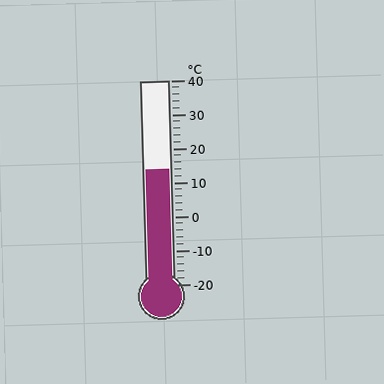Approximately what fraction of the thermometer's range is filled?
The thermometer is filled to approximately 55% of its range.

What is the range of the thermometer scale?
The thermometer scale ranges from -20°C to 40°C.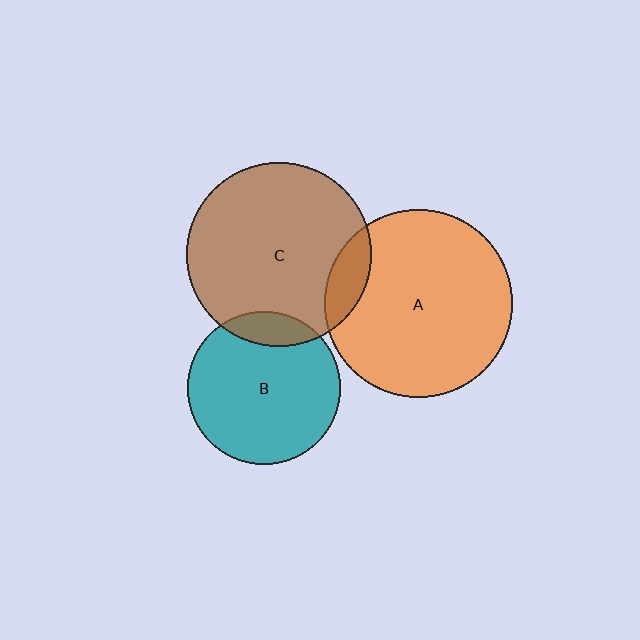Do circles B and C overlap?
Yes.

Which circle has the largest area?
Circle A (orange).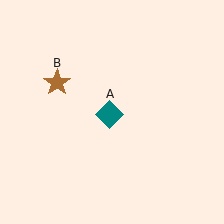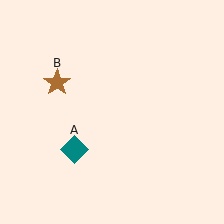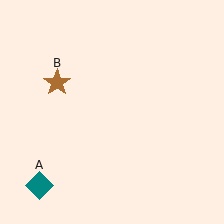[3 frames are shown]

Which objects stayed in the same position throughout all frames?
Brown star (object B) remained stationary.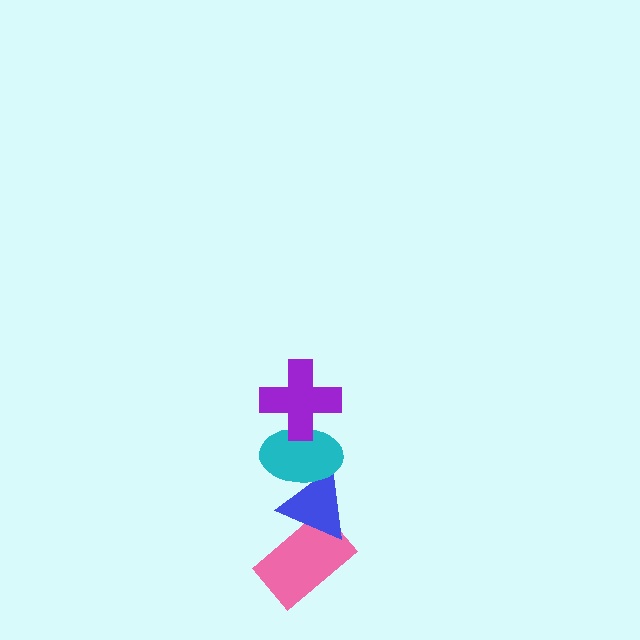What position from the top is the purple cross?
The purple cross is 1st from the top.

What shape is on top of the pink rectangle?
The blue triangle is on top of the pink rectangle.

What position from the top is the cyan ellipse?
The cyan ellipse is 2nd from the top.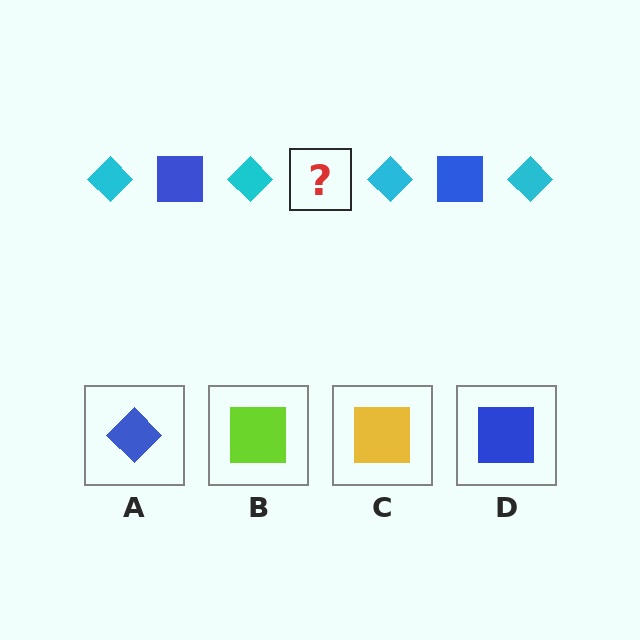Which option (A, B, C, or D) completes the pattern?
D.